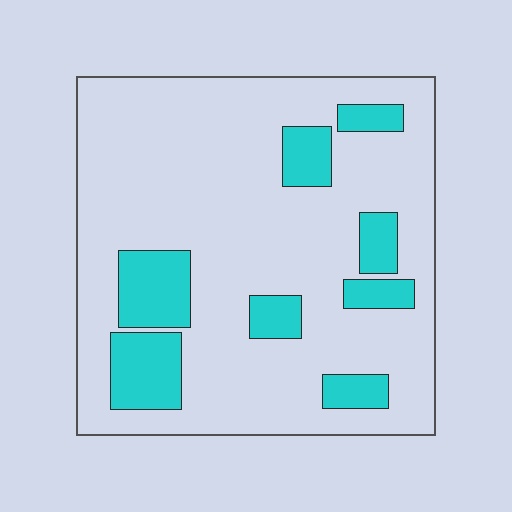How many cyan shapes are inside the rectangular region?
8.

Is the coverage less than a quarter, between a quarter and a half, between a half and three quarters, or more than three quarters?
Less than a quarter.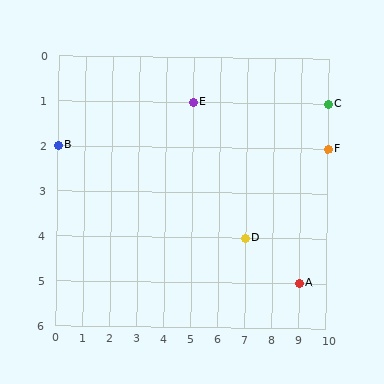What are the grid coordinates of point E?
Point E is at grid coordinates (5, 1).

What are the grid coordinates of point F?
Point F is at grid coordinates (10, 2).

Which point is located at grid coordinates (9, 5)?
Point A is at (9, 5).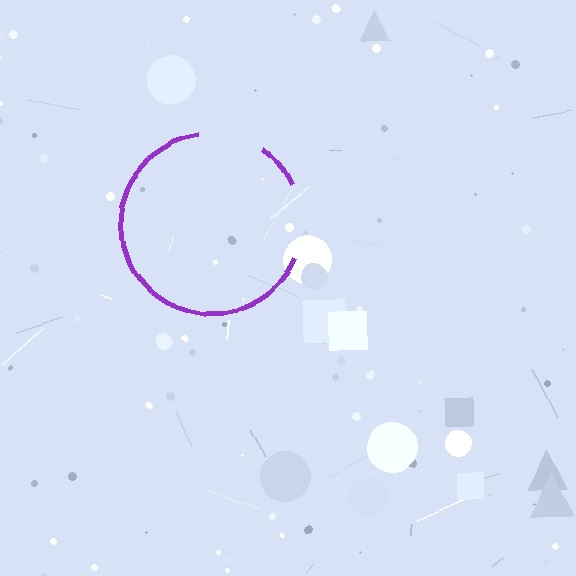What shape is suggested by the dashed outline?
The dashed outline suggests a circle.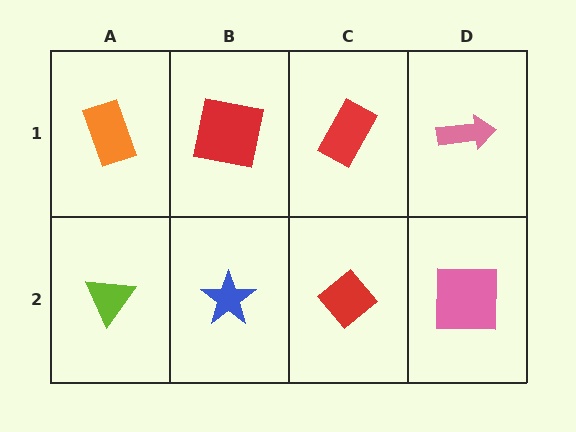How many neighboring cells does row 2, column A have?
2.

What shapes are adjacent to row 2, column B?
A red square (row 1, column B), a lime triangle (row 2, column A), a red diamond (row 2, column C).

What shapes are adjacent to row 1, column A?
A lime triangle (row 2, column A), a red square (row 1, column B).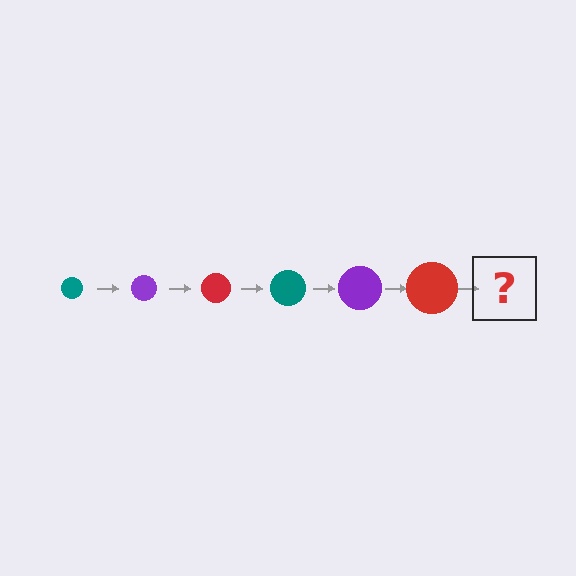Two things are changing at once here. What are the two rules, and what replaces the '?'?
The two rules are that the circle grows larger each step and the color cycles through teal, purple, and red. The '?' should be a teal circle, larger than the previous one.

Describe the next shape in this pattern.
It should be a teal circle, larger than the previous one.